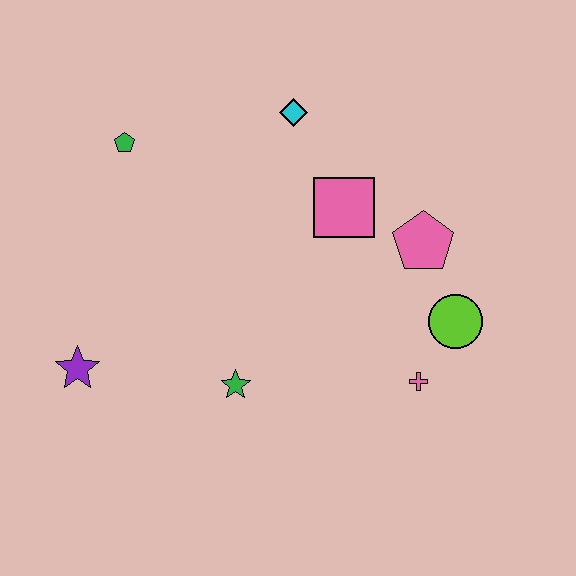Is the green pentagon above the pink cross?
Yes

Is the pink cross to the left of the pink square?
No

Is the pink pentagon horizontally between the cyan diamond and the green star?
No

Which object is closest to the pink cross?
The lime circle is closest to the pink cross.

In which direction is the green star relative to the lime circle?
The green star is to the left of the lime circle.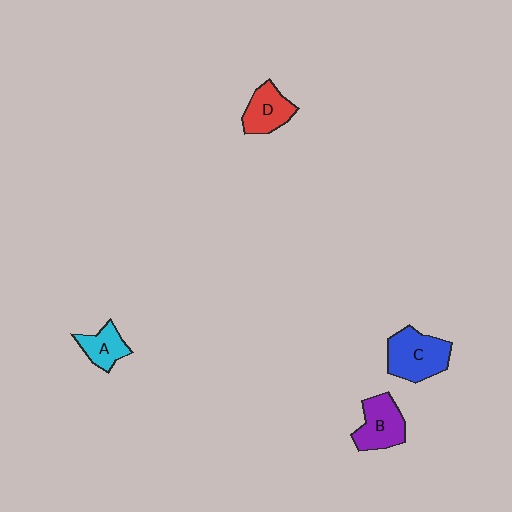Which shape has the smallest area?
Shape A (cyan).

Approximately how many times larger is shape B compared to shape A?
Approximately 1.4 times.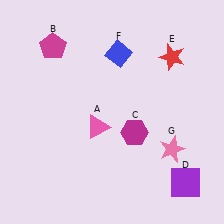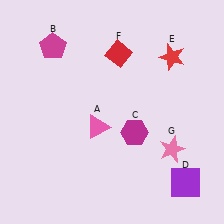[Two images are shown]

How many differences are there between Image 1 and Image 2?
There is 1 difference between the two images.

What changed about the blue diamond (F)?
In Image 1, F is blue. In Image 2, it changed to red.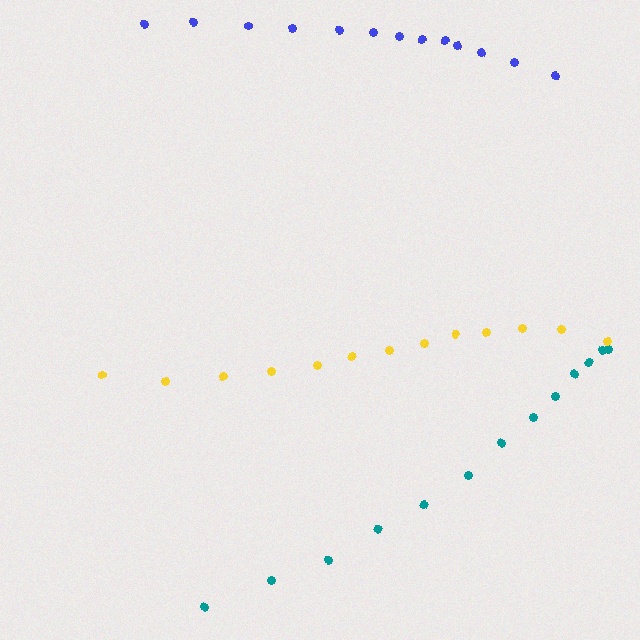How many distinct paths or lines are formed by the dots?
There are 3 distinct paths.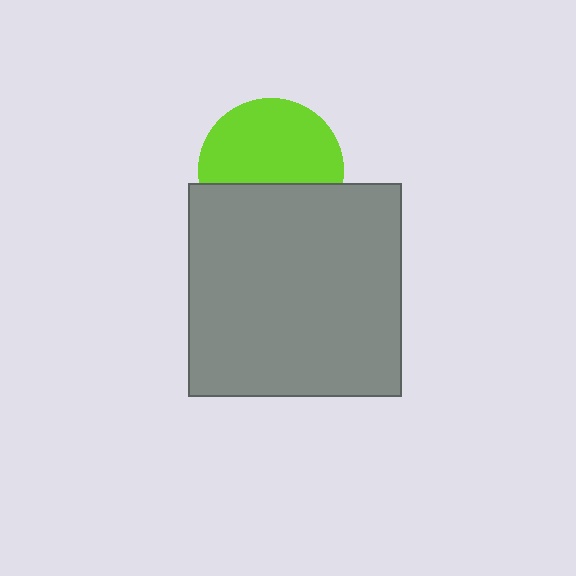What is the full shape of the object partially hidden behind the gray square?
The partially hidden object is a lime circle.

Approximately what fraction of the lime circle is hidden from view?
Roughly 39% of the lime circle is hidden behind the gray square.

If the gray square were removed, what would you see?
You would see the complete lime circle.